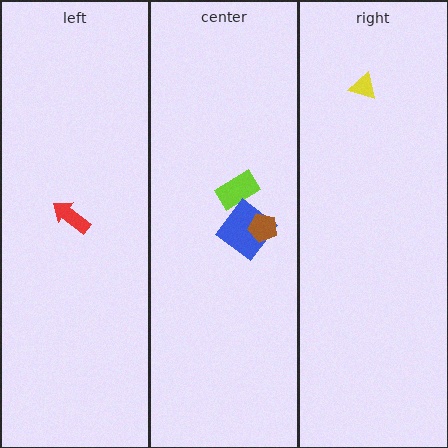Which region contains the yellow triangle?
The right region.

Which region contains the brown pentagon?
The center region.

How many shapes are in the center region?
3.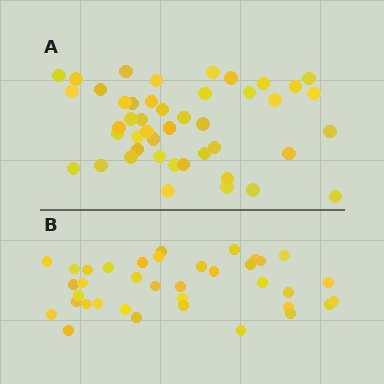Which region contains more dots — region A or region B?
Region A (the top region) has more dots.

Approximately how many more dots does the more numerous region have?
Region A has roughly 8 or so more dots than region B.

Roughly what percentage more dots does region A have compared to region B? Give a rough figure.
About 20% more.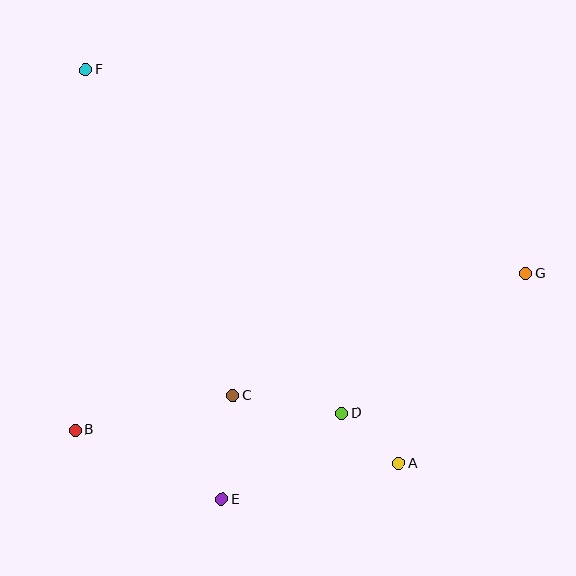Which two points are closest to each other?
Points A and D are closest to each other.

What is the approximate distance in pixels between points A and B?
The distance between A and B is approximately 325 pixels.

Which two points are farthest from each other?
Points A and F are farthest from each other.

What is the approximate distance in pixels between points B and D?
The distance between B and D is approximately 267 pixels.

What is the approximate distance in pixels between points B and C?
The distance between B and C is approximately 162 pixels.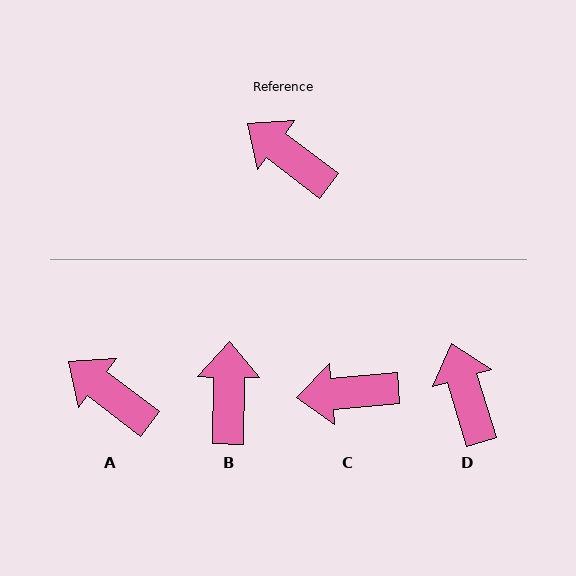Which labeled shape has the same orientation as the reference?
A.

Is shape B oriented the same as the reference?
No, it is off by about 53 degrees.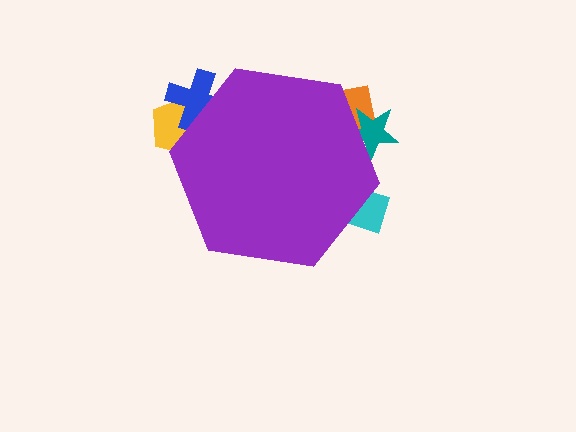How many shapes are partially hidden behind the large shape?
5 shapes are partially hidden.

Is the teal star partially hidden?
Yes, the teal star is partially hidden behind the purple hexagon.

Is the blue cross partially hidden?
Yes, the blue cross is partially hidden behind the purple hexagon.